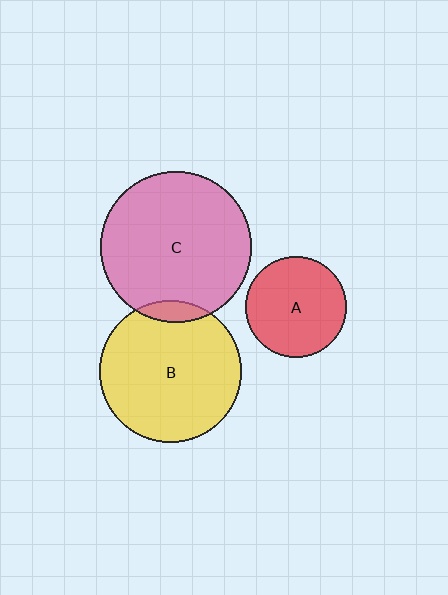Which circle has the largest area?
Circle C (pink).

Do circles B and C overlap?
Yes.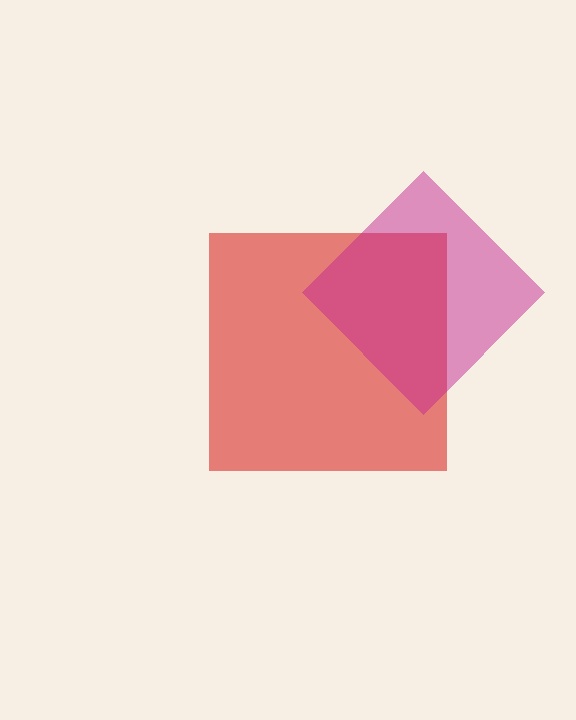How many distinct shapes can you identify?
There are 2 distinct shapes: a red square, a magenta diamond.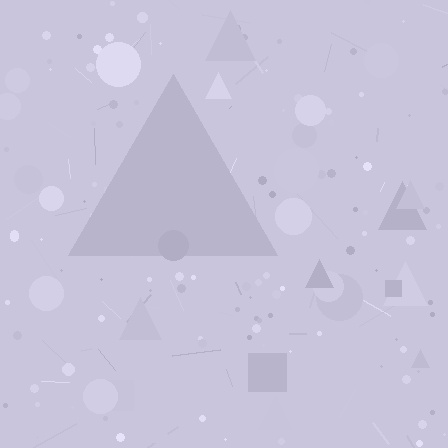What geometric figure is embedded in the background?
A triangle is embedded in the background.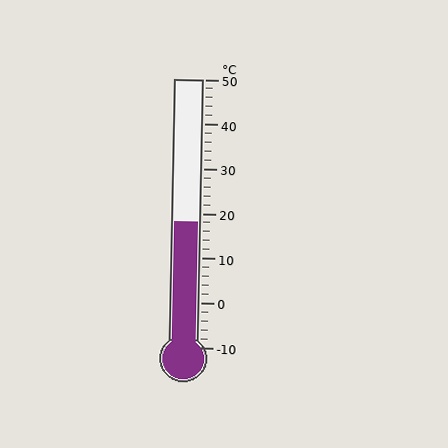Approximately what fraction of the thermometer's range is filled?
The thermometer is filled to approximately 45% of its range.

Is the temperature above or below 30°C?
The temperature is below 30°C.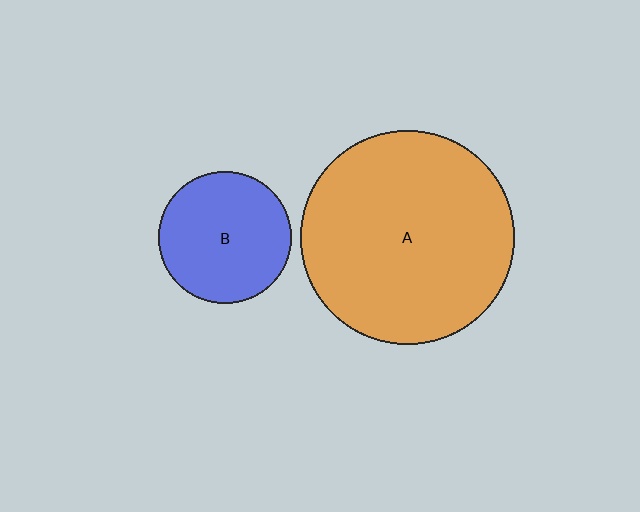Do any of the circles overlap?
No, none of the circles overlap.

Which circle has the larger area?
Circle A (orange).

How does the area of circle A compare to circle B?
Approximately 2.6 times.